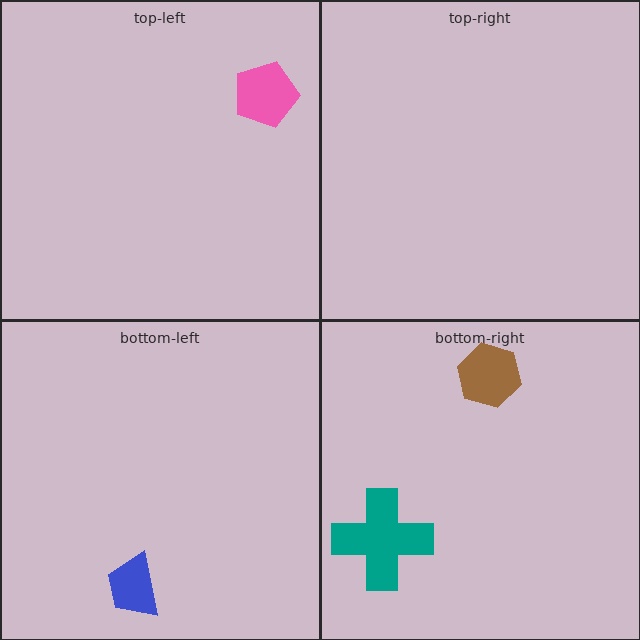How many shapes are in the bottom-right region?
2.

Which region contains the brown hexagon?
The bottom-right region.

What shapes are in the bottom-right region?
The brown hexagon, the teal cross.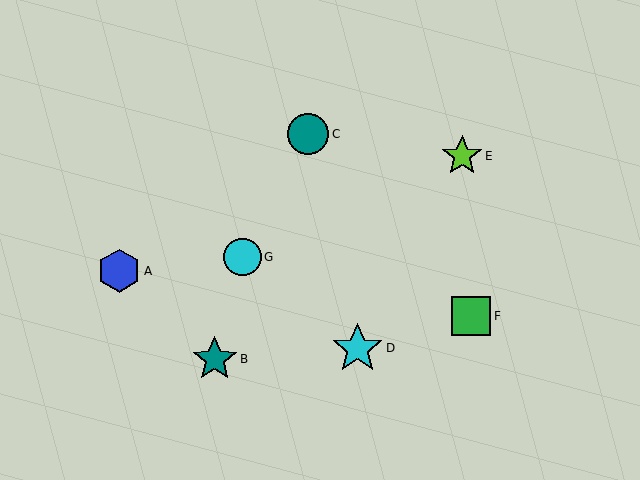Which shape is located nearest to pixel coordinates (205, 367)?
The teal star (labeled B) at (215, 359) is nearest to that location.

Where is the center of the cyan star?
The center of the cyan star is at (358, 348).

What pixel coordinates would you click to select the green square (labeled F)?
Click at (471, 316) to select the green square F.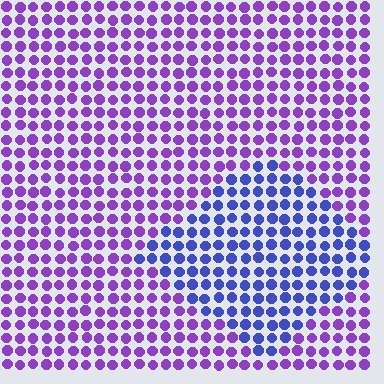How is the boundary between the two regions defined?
The boundary is defined purely by a slight shift in hue (about 42 degrees). Spacing, size, and orientation are identical on both sides.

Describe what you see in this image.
The image is filled with small purple elements in a uniform arrangement. A diamond-shaped region is visible where the elements are tinted to a slightly different hue, forming a subtle color boundary.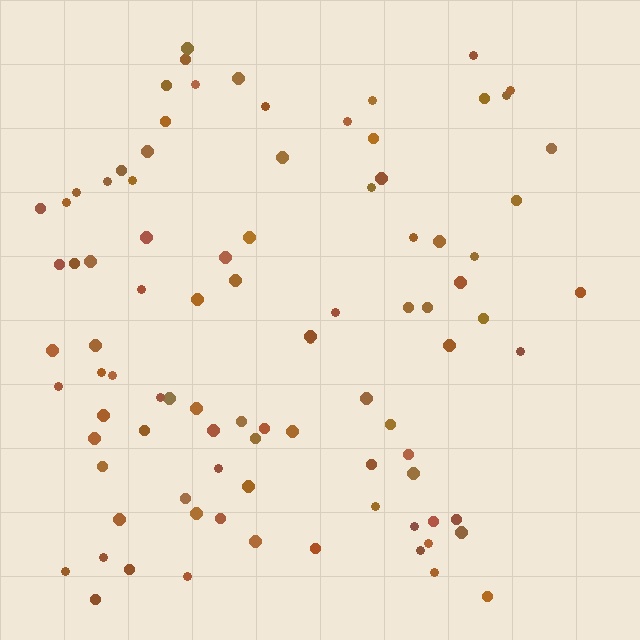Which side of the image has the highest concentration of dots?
The left.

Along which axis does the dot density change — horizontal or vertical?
Horizontal.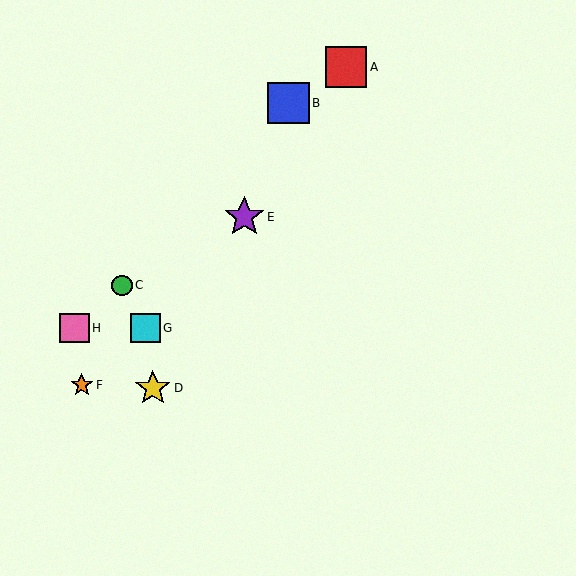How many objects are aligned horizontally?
2 objects (G, H) are aligned horizontally.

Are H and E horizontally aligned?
No, H is at y≈328 and E is at y≈217.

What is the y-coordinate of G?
Object G is at y≈328.